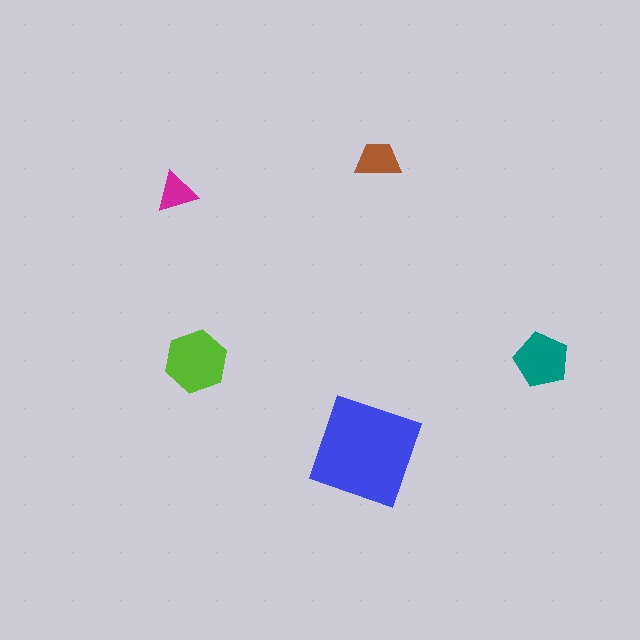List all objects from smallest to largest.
The magenta triangle, the brown trapezoid, the teal pentagon, the lime hexagon, the blue square.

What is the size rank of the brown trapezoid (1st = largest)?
4th.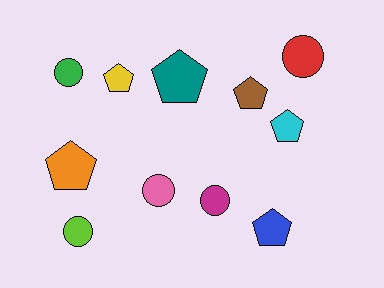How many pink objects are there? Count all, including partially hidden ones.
There is 1 pink object.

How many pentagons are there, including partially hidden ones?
There are 6 pentagons.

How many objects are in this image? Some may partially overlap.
There are 11 objects.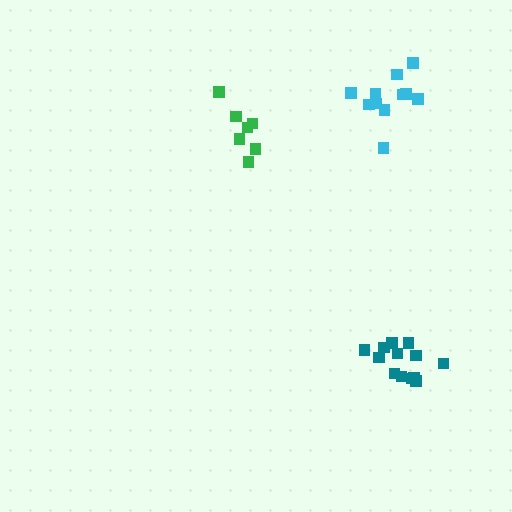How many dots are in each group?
Group 1: 11 dots, Group 2: 13 dots, Group 3: 7 dots (31 total).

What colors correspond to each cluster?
The clusters are colored: cyan, teal, green.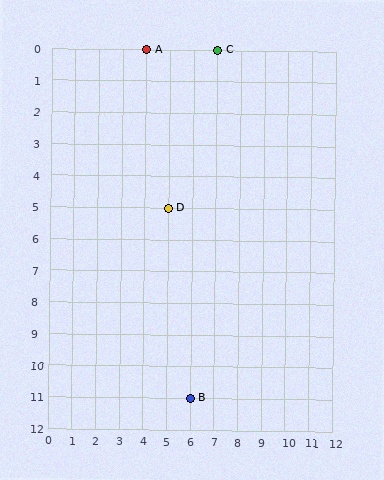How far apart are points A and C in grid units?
Points A and C are 3 columns apart.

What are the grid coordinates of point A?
Point A is at grid coordinates (4, 0).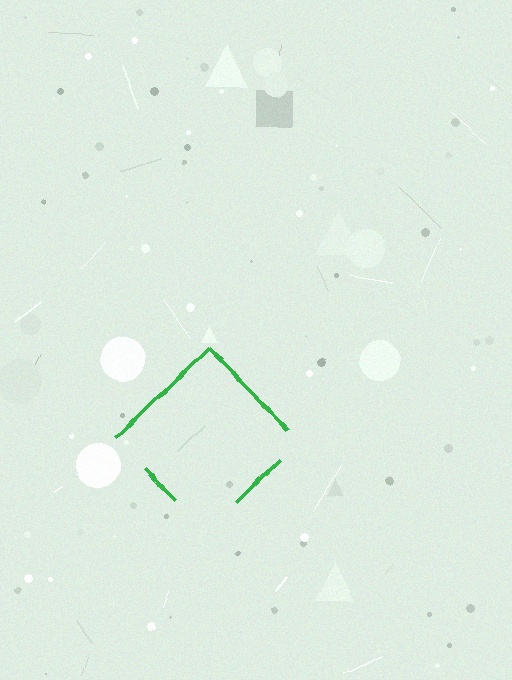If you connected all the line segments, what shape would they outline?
They would outline a diamond.